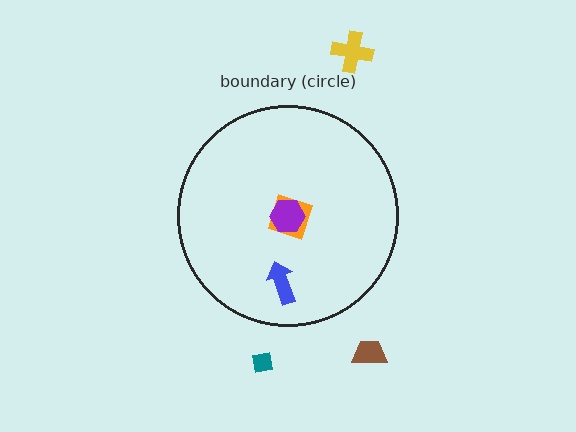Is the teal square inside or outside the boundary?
Outside.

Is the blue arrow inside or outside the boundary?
Inside.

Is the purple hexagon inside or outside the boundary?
Inside.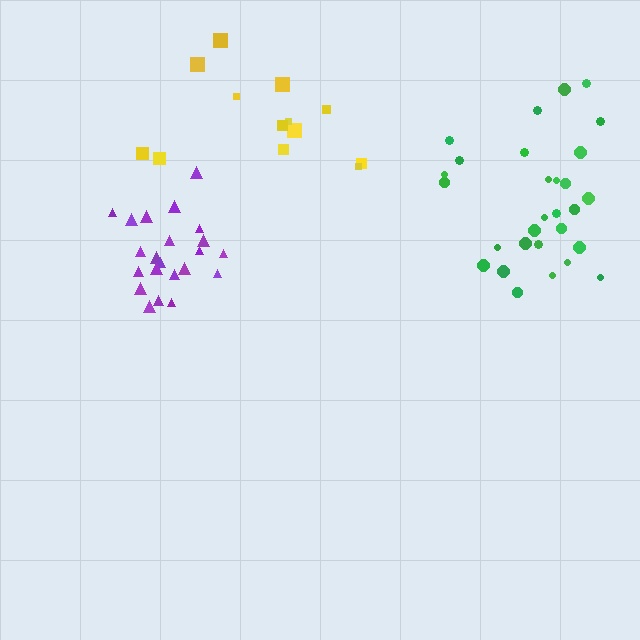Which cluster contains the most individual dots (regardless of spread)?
Green (29).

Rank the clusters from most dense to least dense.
purple, green, yellow.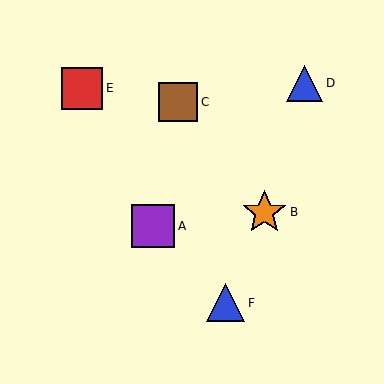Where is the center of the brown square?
The center of the brown square is at (178, 102).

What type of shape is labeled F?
Shape F is a blue triangle.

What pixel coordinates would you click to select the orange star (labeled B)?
Click at (264, 212) to select the orange star B.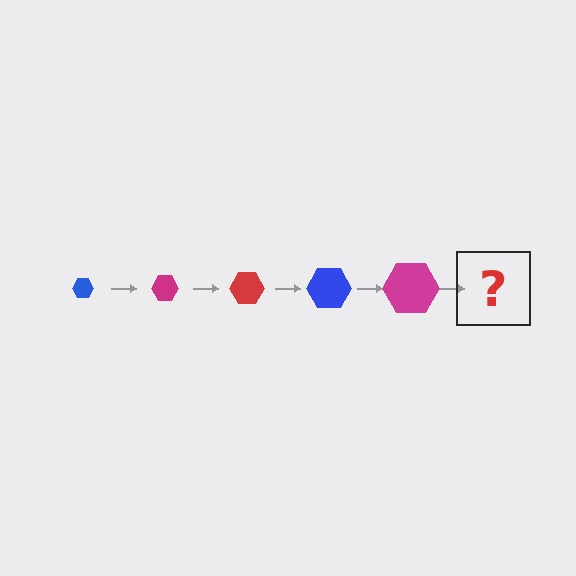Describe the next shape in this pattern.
It should be a red hexagon, larger than the previous one.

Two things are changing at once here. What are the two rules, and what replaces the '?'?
The two rules are that the hexagon grows larger each step and the color cycles through blue, magenta, and red. The '?' should be a red hexagon, larger than the previous one.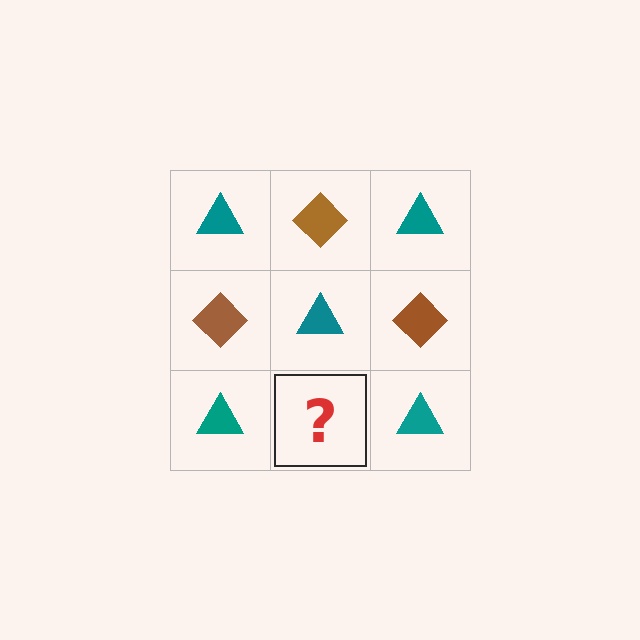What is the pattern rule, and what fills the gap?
The rule is that it alternates teal triangle and brown diamond in a checkerboard pattern. The gap should be filled with a brown diamond.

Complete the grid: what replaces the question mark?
The question mark should be replaced with a brown diamond.